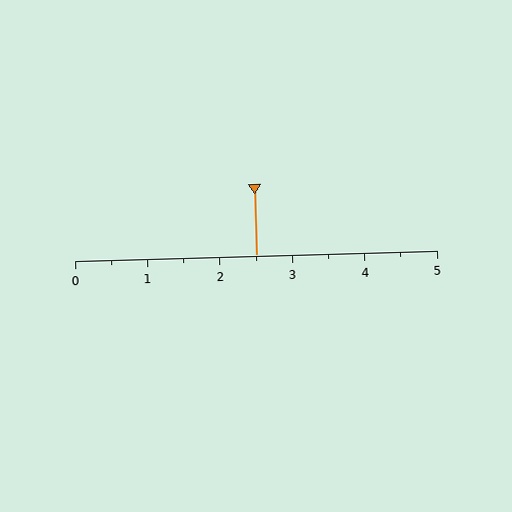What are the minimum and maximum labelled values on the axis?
The axis runs from 0 to 5.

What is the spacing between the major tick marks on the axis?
The major ticks are spaced 1 apart.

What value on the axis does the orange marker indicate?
The marker indicates approximately 2.5.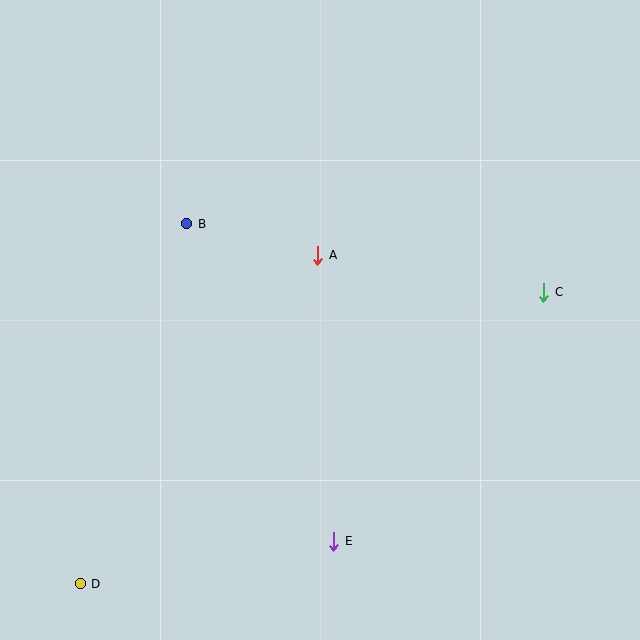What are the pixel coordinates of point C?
Point C is at (544, 292).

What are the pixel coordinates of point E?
Point E is at (334, 541).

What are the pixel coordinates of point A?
Point A is at (318, 255).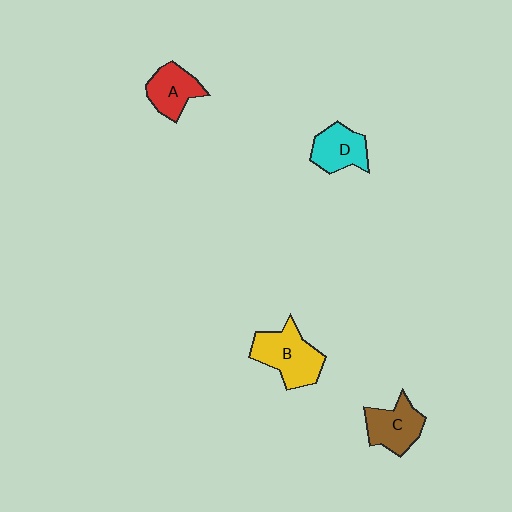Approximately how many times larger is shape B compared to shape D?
Approximately 1.4 times.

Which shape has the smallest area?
Shape A (red).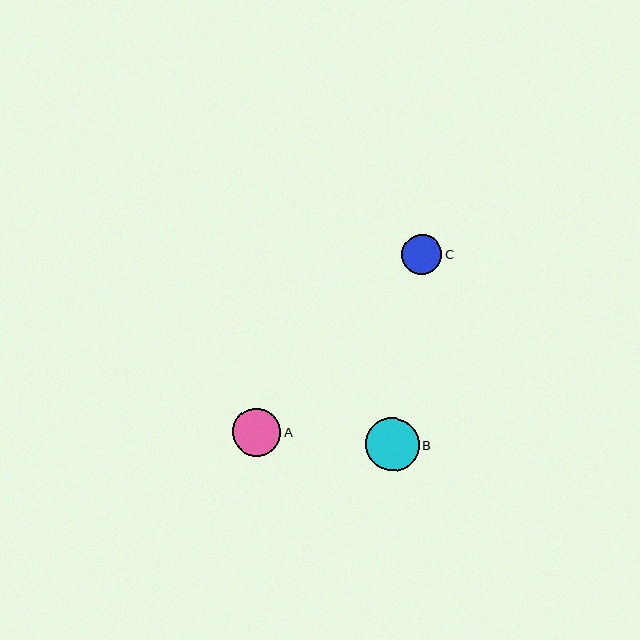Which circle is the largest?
Circle B is the largest with a size of approximately 53 pixels.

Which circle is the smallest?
Circle C is the smallest with a size of approximately 40 pixels.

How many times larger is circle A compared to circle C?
Circle A is approximately 1.2 times the size of circle C.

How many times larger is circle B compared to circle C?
Circle B is approximately 1.3 times the size of circle C.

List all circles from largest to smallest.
From largest to smallest: B, A, C.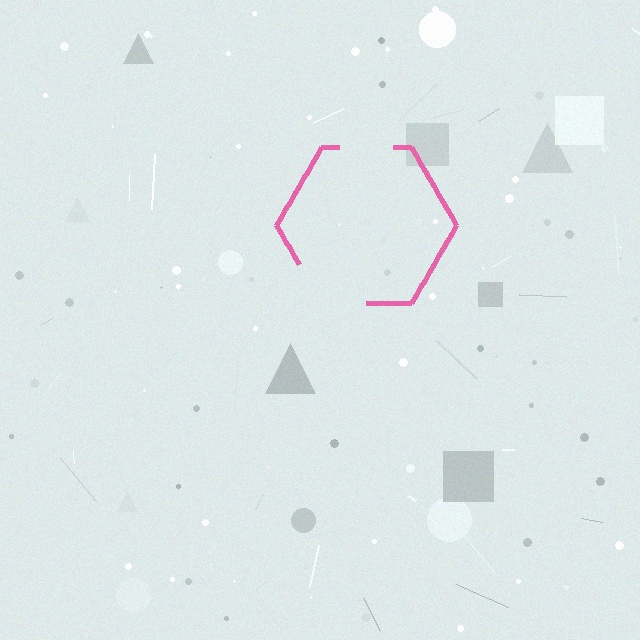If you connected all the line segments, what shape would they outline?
They would outline a hexagon.